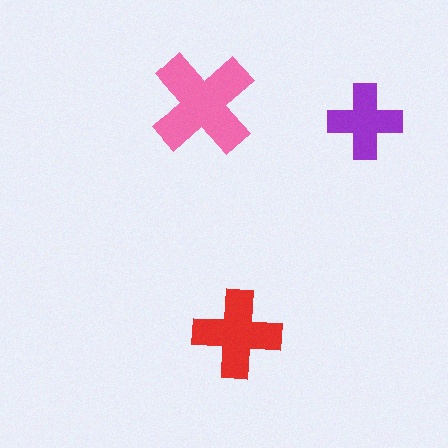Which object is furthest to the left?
The pink cross is leftmost.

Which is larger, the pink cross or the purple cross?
The pink one.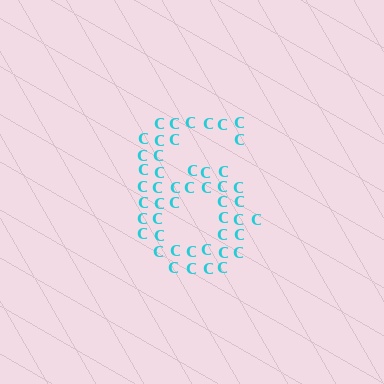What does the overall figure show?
The overall figure shows the digit 6.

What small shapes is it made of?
It is made of small letter C's.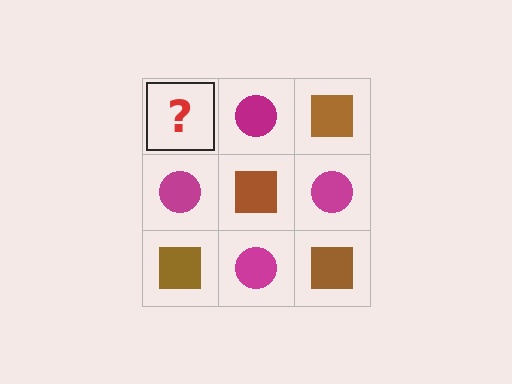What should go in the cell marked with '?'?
The missing cell should contain a brown square.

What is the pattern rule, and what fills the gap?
The rule is that it alternates brown square and magenta circle in a checkerboard pattern. The gap should be filled with a brown square.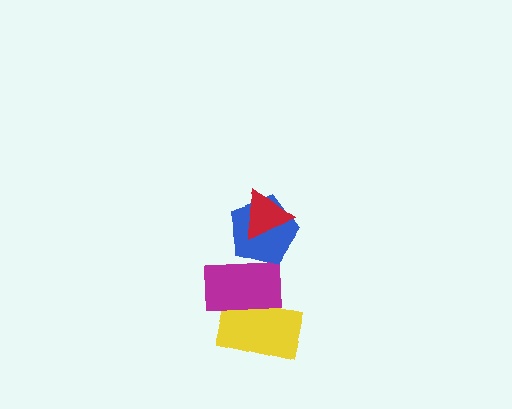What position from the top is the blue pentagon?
The blue pentagon is 2nd from the top.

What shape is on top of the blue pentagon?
The red triangle is on top of the blue pentagon.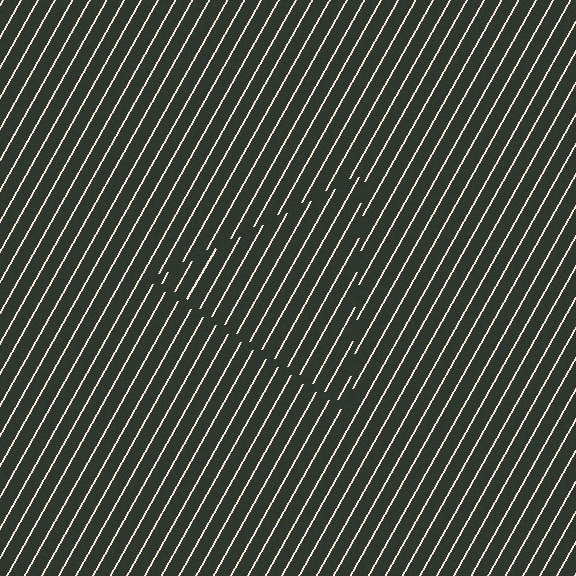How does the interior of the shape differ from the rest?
The interior of the shape contains the same grating, shifted by half a period — the contour is defined by the phase discontinuity where line-ends from the inner and outer gratings abut.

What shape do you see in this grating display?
An illusory triangle. The interior of the shape contains the same grating, shifted by half a period — the contour is defined by the phase discontinuity where line-ends from the inner and outer gratings abut.